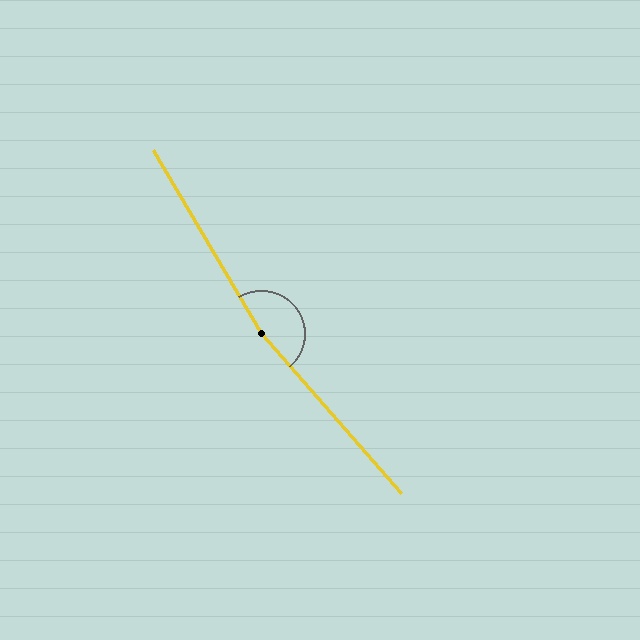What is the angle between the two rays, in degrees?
Approximately 169 degrees.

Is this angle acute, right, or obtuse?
It is obtuse.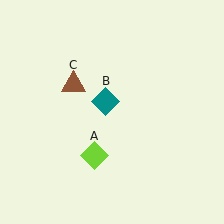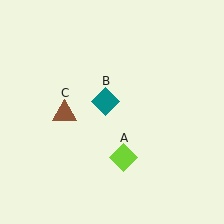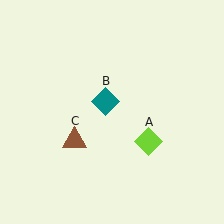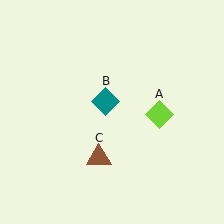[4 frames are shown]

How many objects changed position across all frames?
2 objects changed position: lime diamond (object A), brown triangle (object C).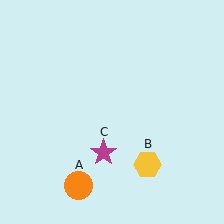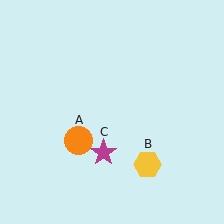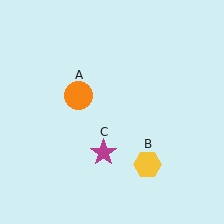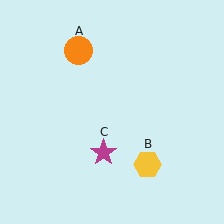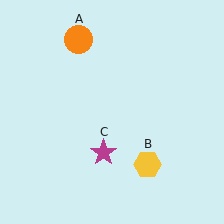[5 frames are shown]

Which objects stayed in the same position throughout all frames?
Yellow hexagon (object B) and magenta star (object C) remained stationary.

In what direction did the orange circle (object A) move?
The orange circle (object A) moved up.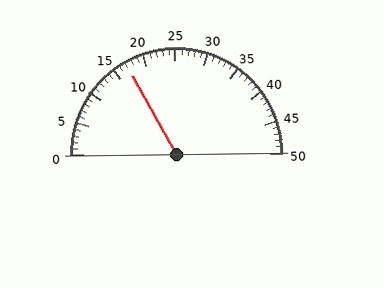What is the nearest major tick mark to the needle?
The nearest major tick mark is 15.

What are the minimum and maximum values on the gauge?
The gauge ranges from 0 to 50.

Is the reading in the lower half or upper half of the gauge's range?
The reading is in the lower half of the range (0 to 50).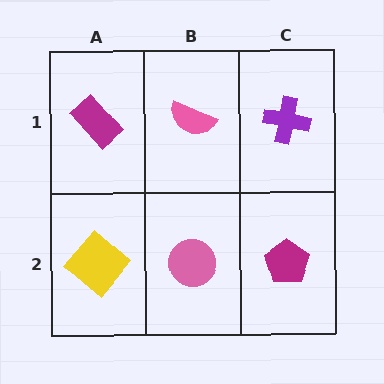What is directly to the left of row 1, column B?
A magenta rectangle.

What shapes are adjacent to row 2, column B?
A pink semicircle (row 1, column B), a yellow diamond (row 2, column A), a magenta pentagon (row 2, column C).